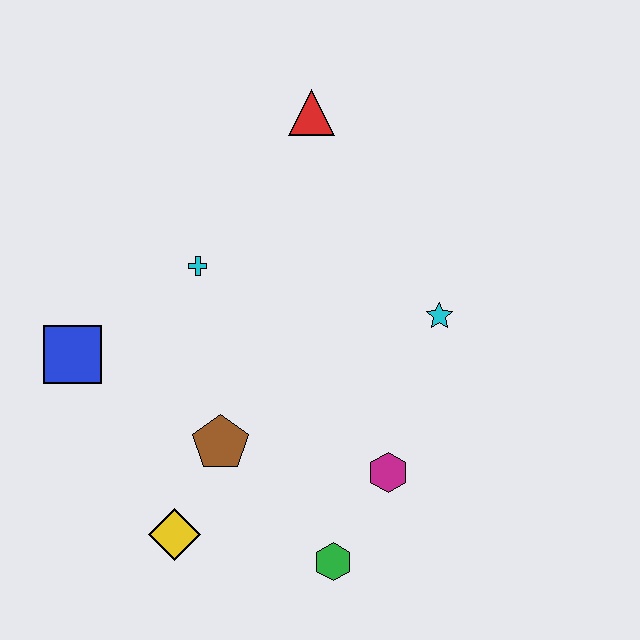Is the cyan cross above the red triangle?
No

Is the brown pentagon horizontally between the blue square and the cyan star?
Yes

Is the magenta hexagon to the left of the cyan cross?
No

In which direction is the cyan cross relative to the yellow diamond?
The cyan cross is above the yellow diamond.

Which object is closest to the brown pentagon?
The yellow diamond is closest to the brown pentagon.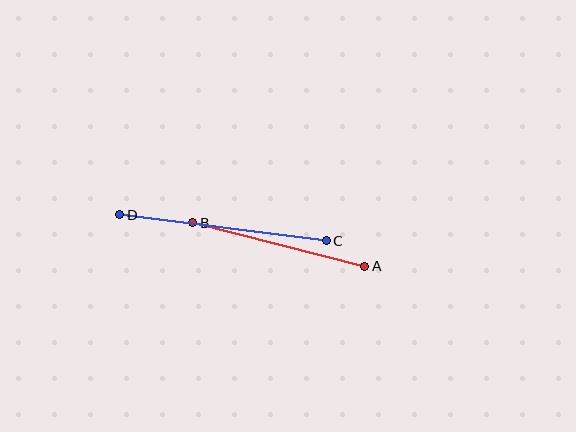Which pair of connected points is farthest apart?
Points C and D are farthest apart.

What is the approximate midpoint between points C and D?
The midpoint is at approximately (223, 228) pixels.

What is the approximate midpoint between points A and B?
The midpoint is at approximately (279, 244) pixels.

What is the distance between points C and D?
The distance is approximately 208 pixels.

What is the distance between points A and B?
The distance is approximately 178 pixels.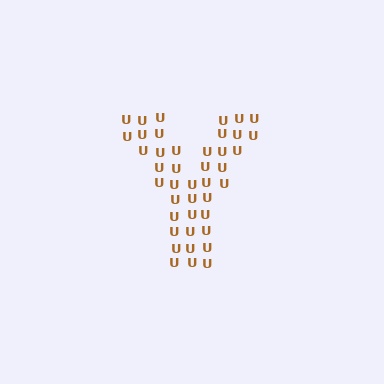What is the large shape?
The large shape is the letter Y.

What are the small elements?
The small elements are letter U's.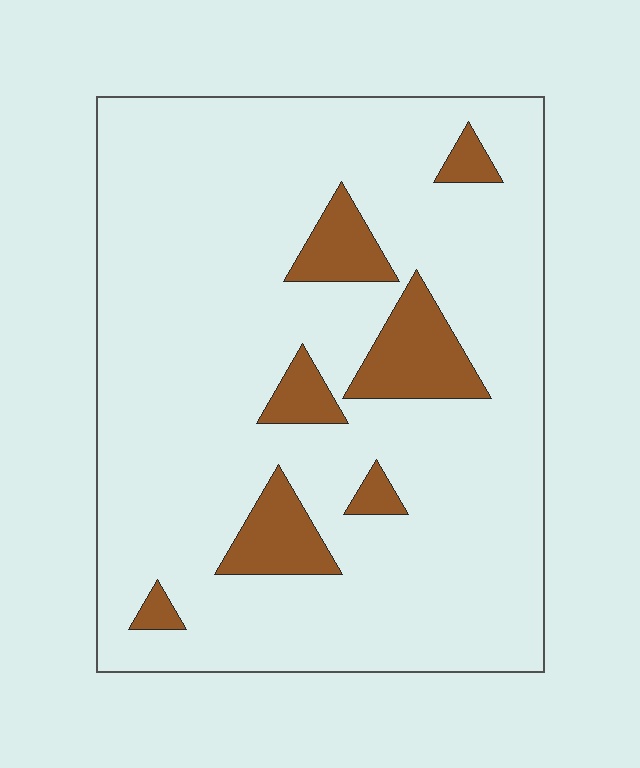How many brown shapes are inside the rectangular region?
7.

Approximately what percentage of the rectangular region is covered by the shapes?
Approximately 15%.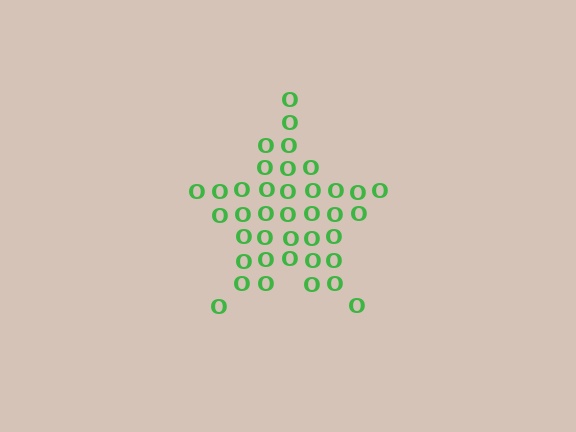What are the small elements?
The small elements are letter O's.